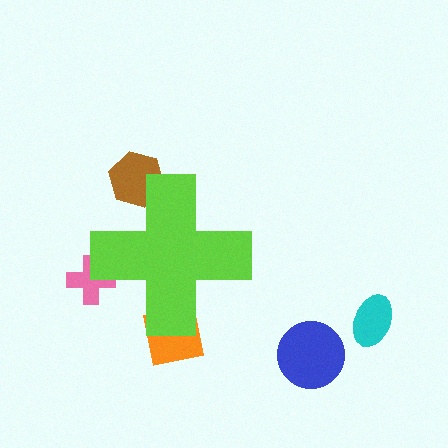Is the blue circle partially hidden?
No, the blue circle is fully visible.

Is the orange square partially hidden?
Yes, the orange square is partially hidden behind the lime cross.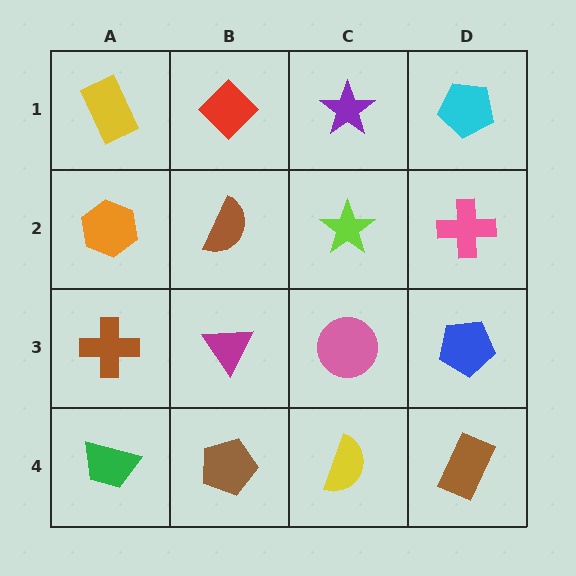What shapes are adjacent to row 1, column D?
A pink cross (row 2, column D), a purple star (row 1, column C).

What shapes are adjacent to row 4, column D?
A blue pentagon (row 3, column D), a yellow semicircle (row 4, column C).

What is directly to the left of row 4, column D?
A yellow semicircle.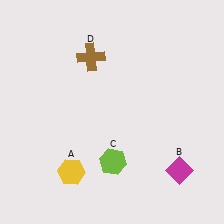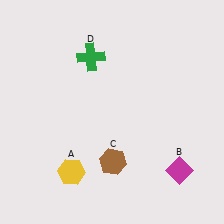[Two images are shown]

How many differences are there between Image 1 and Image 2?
There are 2 differences between the two images.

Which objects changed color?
C changed from lime to brown. D changed from brown to green.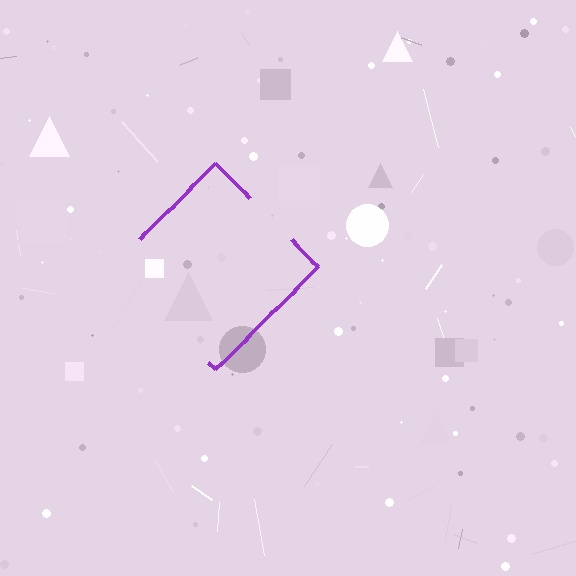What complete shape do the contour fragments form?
The contour fragments form a diamond.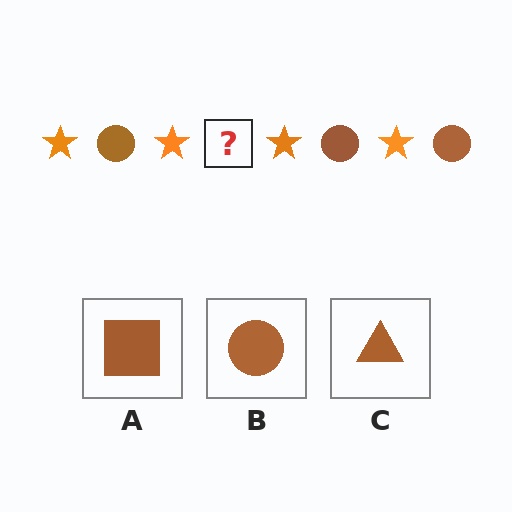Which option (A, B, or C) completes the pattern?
B.